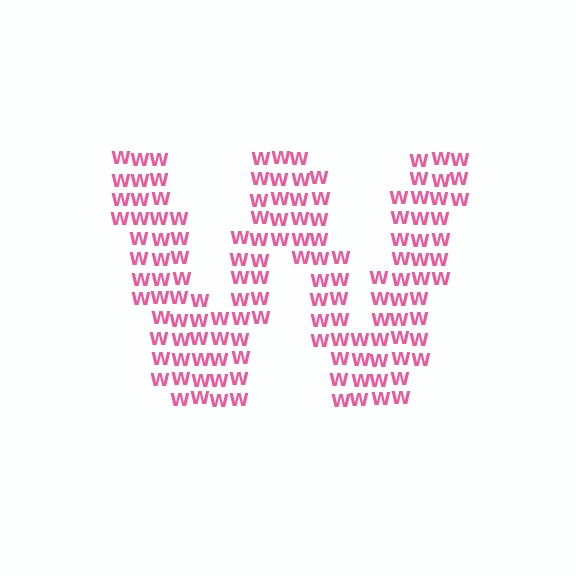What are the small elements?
The small elements are letter W's.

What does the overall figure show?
The overall figure shows the letter W.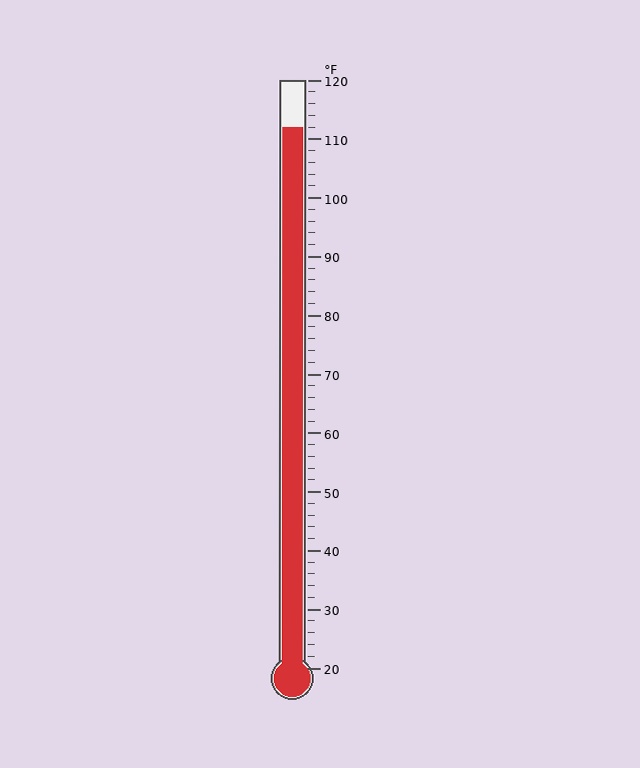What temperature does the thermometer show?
The thermometer shows approximately 112°F.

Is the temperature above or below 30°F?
The temperature is above 30°F.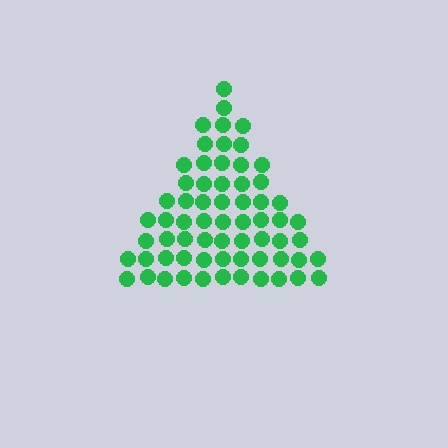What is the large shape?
The large shape is a triangle.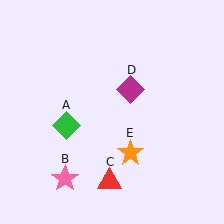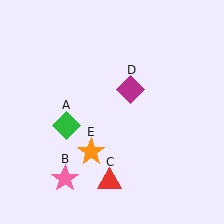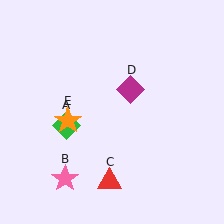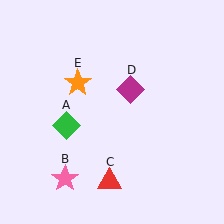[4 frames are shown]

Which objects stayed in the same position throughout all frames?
Green diamond (object A) and pink star (object B) and red triangle (object C) and magenta diamond (object D) remained stationary.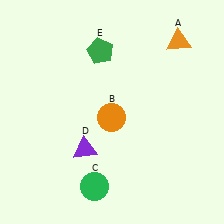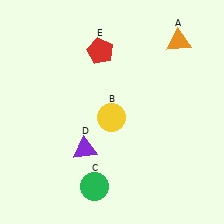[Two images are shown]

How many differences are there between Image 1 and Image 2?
There are 2 differences between the two images.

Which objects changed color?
B changed from orange to yellow. E changed from green to red.